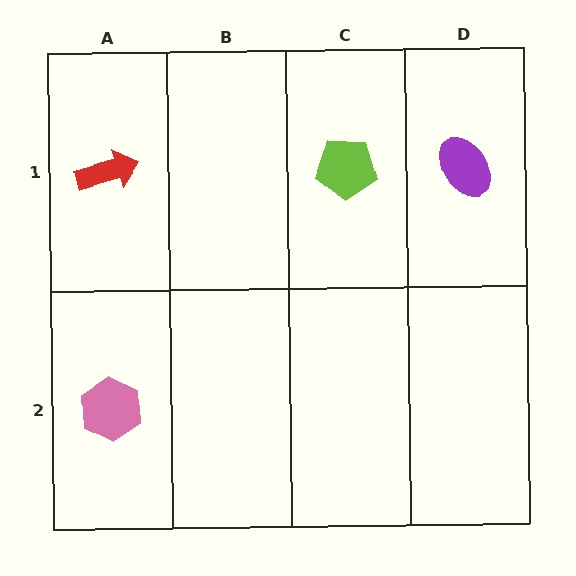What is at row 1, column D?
A purple ellipse.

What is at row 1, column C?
A lime pentagon.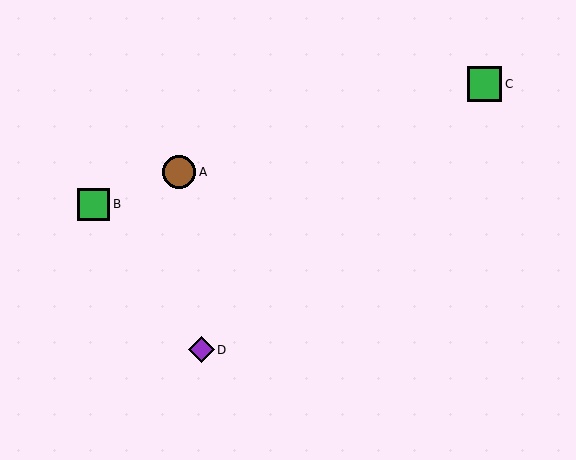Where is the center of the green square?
The center of the green square is at (94, 204).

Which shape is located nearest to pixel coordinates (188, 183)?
The brown circle (labeled A) at (179, 172) is nearest to that location.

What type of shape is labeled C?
Shape C is a green square.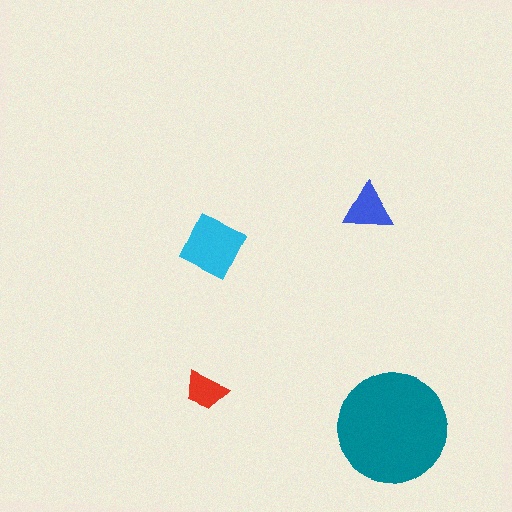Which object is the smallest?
The red trapezoid.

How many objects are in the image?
There are 4 objects in the image.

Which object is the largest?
The teal circle.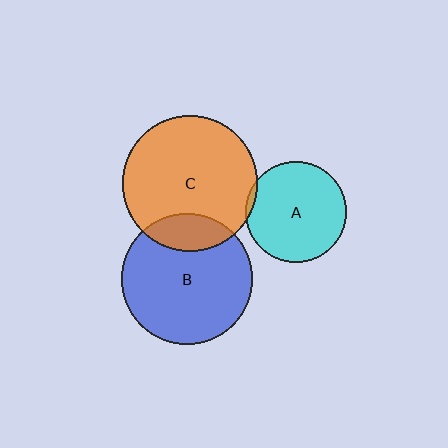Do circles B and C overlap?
Yes.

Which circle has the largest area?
Circle C (orange).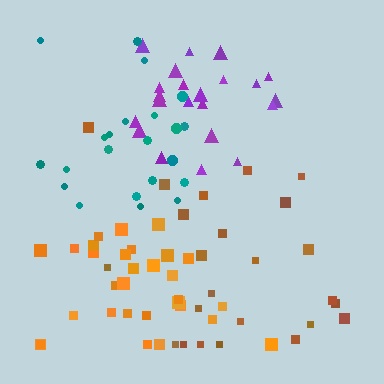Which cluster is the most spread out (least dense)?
Brown.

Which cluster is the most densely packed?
Purple.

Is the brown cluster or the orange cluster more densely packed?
Orange.